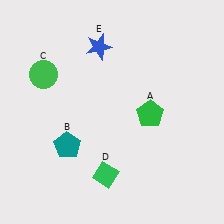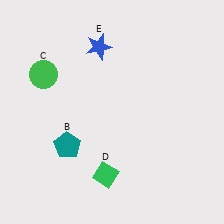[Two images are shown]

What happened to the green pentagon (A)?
The green pentagon (A) was removed in Image 2. It was in the bottom-right area of Image 1.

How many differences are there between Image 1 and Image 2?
There is 1 difference between the two images.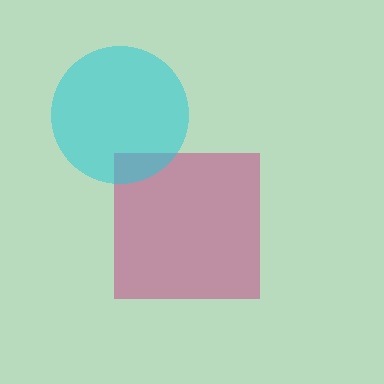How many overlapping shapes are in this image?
There are 2 overlapping shapes in the image.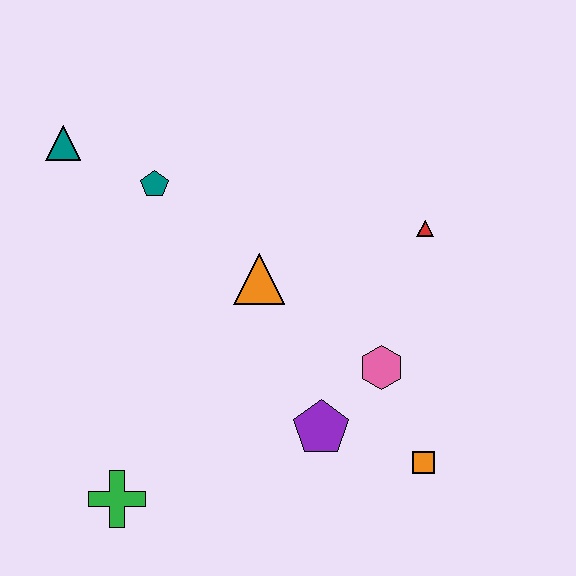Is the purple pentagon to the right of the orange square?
No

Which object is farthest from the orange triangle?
The green cross is farthest from the orange triangle.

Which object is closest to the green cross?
The purple pentagon is closest to the green cross.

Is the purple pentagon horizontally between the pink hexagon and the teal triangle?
Yes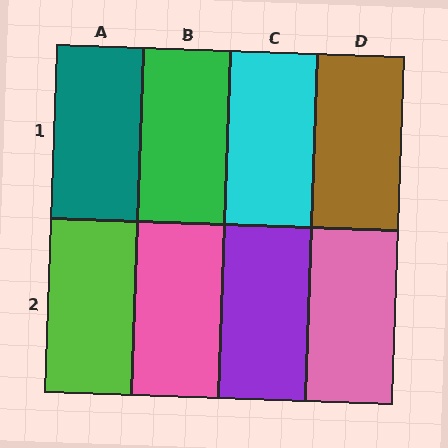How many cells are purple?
1 cell is purple.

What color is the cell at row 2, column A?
Lime.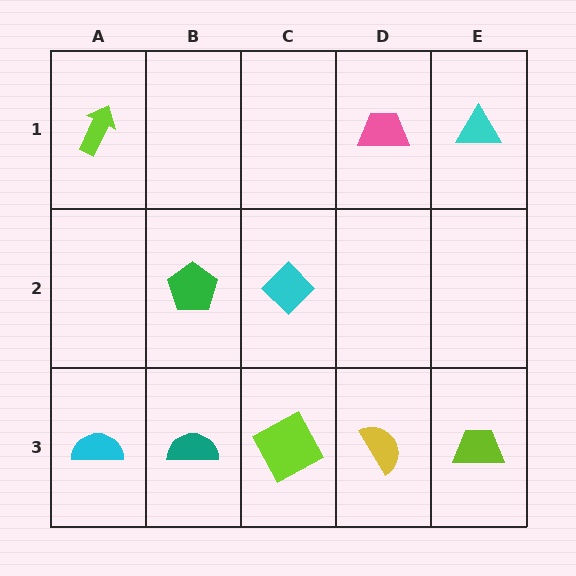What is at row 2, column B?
A green pentagon.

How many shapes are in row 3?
5 shapes.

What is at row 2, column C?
A cyan diamond.